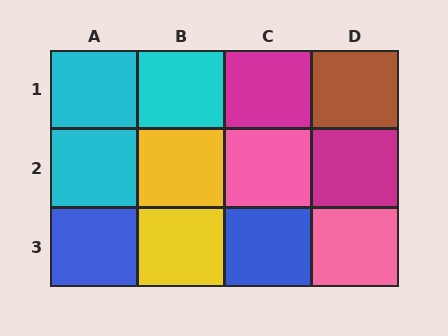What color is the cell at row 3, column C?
Blue.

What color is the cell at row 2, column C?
Pink.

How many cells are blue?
2 cells are blue.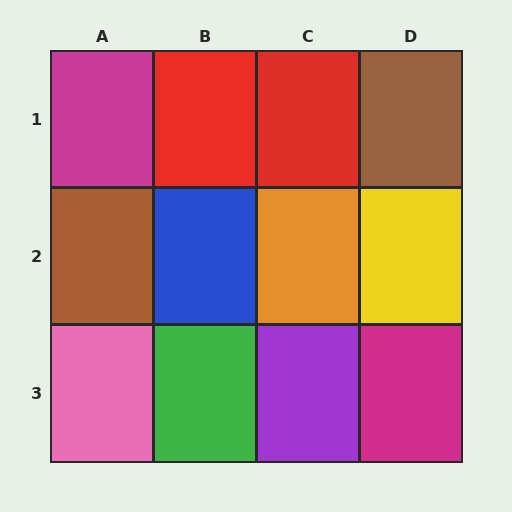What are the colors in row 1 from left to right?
Magenta, red, red, brown.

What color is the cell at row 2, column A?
Brown.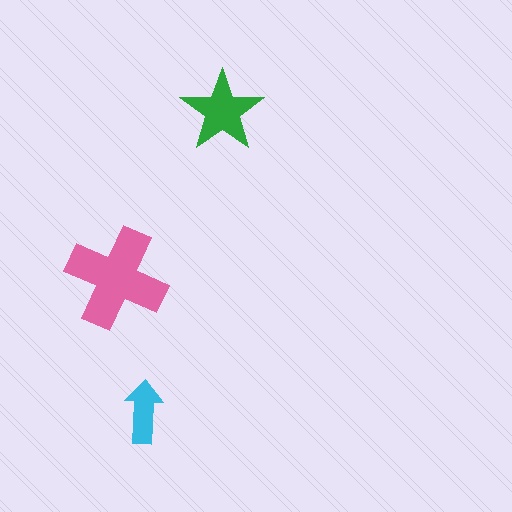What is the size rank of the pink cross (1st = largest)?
1st.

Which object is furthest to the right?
The green star is rightmost.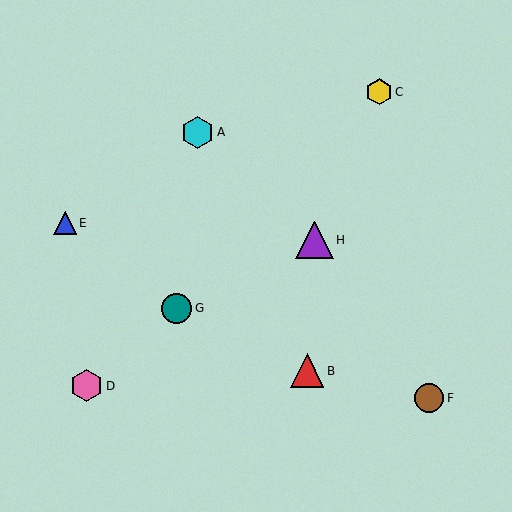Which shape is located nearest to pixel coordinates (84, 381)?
The pink hexagon (labeled D) at (87, 386) is nearest to that location.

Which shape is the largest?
The purple triangle (labeled H) is the largest.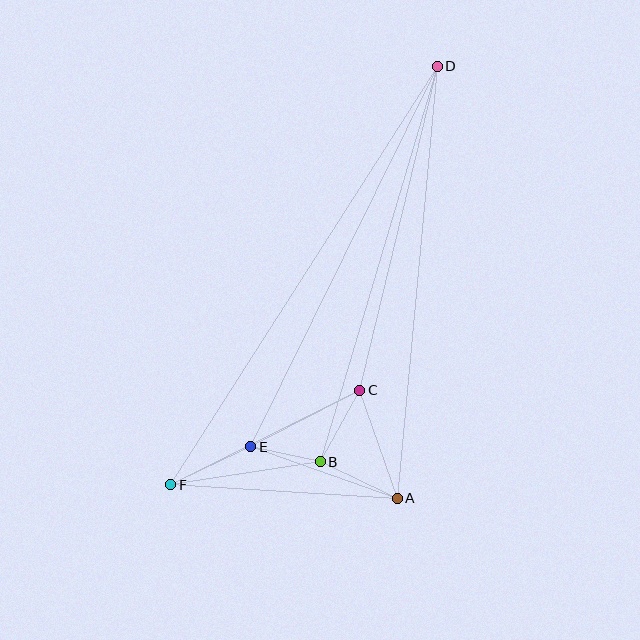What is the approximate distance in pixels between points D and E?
The distance between D and E is approximately 424 pixels.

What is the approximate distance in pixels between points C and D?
The distance between C and D is approximately 333 pixels.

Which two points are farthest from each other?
Points D and F are farthest from each other.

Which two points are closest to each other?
Points B and E are closest to each other.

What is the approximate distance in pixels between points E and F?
The distance between E and F is approximately 89 pixels.